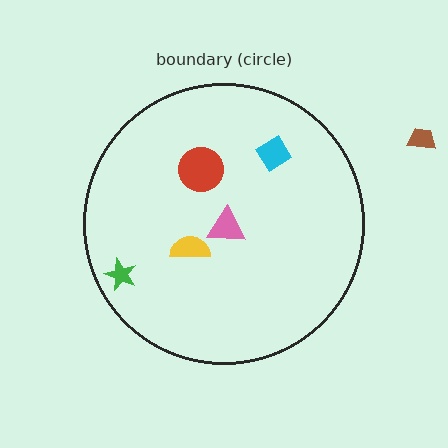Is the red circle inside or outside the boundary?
Inside.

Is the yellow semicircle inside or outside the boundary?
Inside.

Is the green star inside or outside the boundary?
Inside.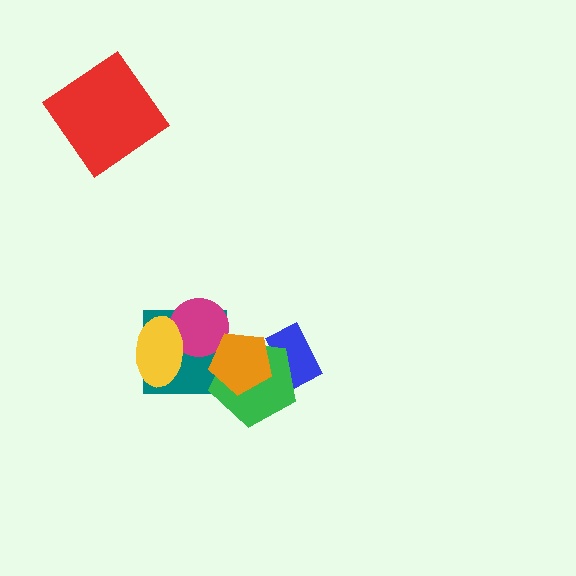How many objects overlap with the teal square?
4 objects overlap with the teal square.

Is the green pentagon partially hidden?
Yes, it is partially covered by another shape.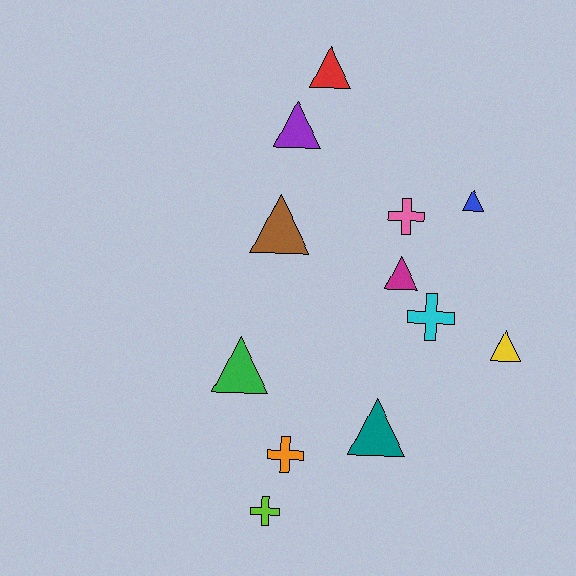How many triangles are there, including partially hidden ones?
There are 8 triangles.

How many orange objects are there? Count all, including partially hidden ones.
There is 1 orange object.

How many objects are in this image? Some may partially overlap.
There are 12 objects.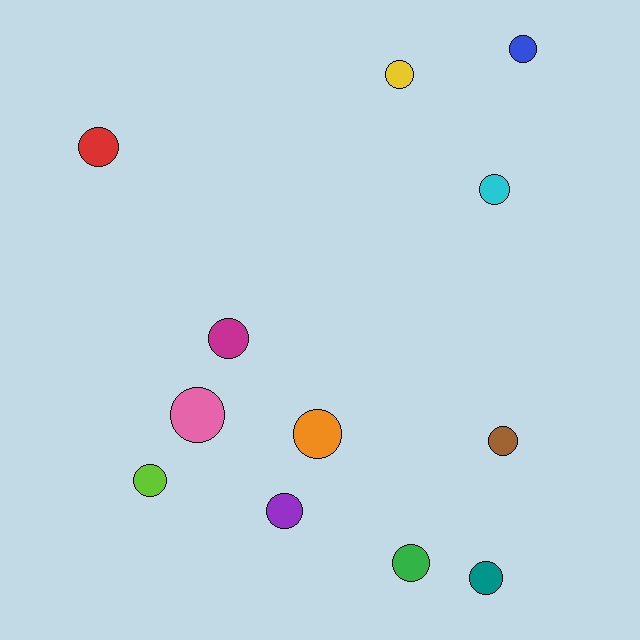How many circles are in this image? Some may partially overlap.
There are 12 circles.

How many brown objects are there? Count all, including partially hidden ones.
There is 1 brown object.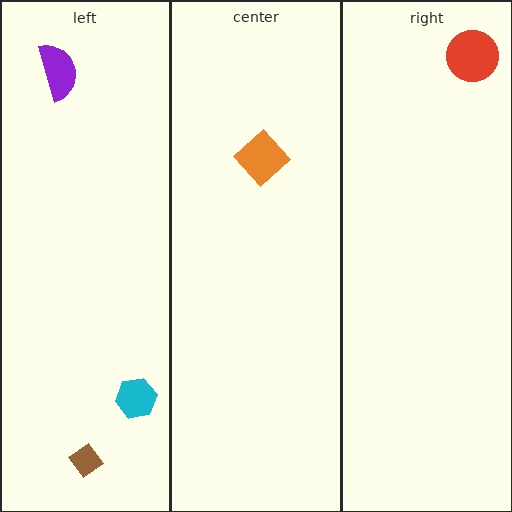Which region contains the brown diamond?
The left region.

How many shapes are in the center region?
1.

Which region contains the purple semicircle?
The left region.